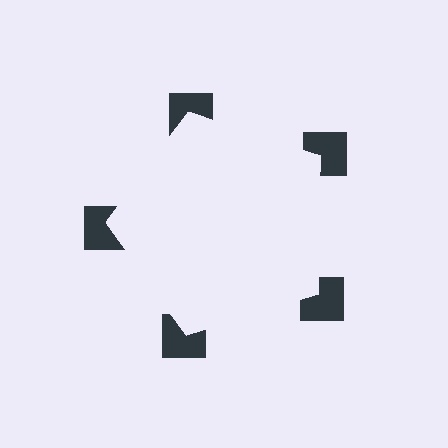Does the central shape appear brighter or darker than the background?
It typically appears slightly brighter than the background, even though no actual brightness change is drawn.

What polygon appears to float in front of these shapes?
An illusory pentagon — its edges are inferred from the aligned wedge cuts in the notched squares, not physically drawn.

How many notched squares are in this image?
There are 5 — one at each vertex of the illusory pentagon.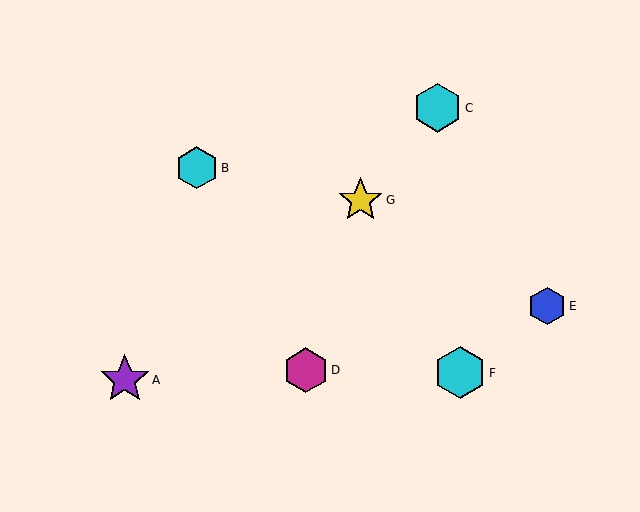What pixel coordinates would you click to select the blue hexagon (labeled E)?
Click at (547, 306) to select the blue hexagon E.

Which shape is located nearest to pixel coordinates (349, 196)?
The yellow star (labeled G) at (360, 200) is nearest to that location.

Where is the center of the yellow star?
The center of the yellow star is at (360, 200).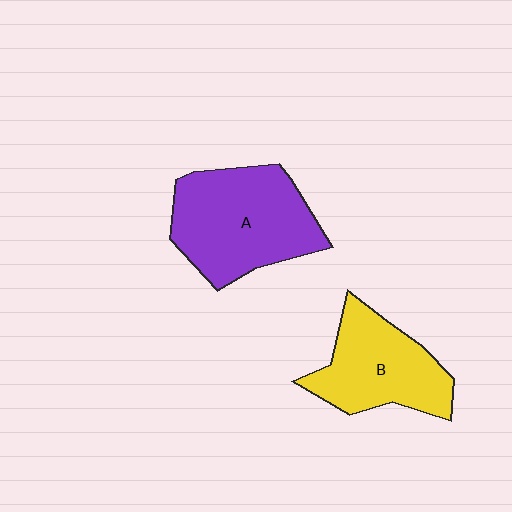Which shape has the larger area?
Shape A (purple).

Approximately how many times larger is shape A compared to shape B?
Approximately 1.3 times.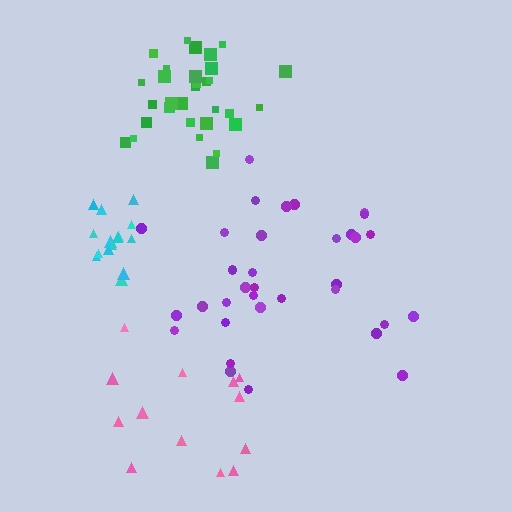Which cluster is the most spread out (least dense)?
Pink.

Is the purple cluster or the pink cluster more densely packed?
Purple.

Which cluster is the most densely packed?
Cyan.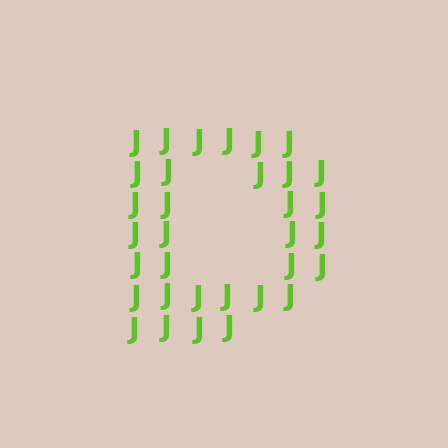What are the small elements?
The small elements are letter J's.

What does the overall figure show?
The overall figure shows the letter D.